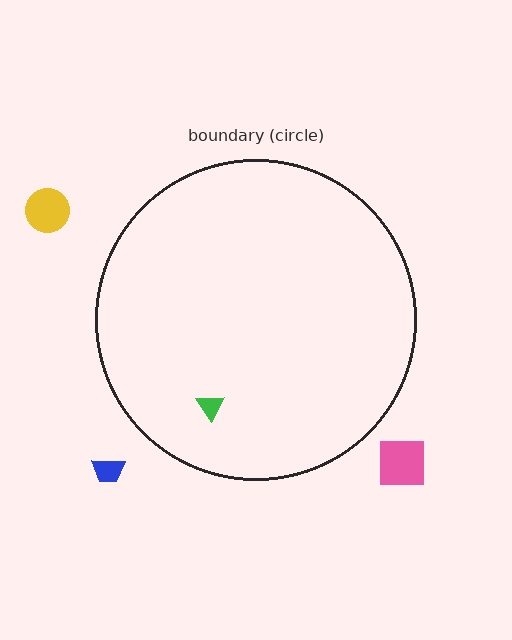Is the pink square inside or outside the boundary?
Outside.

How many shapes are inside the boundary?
1 inside, 3 outside.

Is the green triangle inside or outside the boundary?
Inside.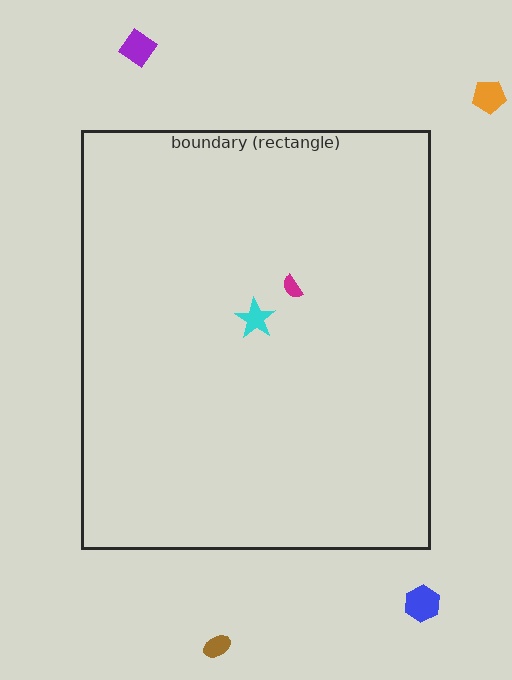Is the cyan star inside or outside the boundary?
Inside.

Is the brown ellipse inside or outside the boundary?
Outside.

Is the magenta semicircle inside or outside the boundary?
Inside.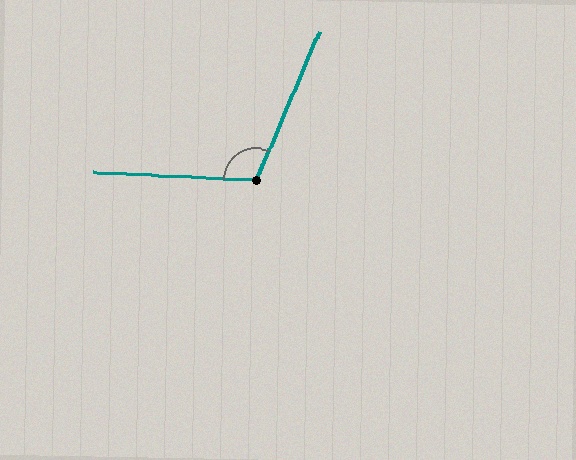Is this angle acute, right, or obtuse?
It is obtuse.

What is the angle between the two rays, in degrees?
Approximately 110 degrees.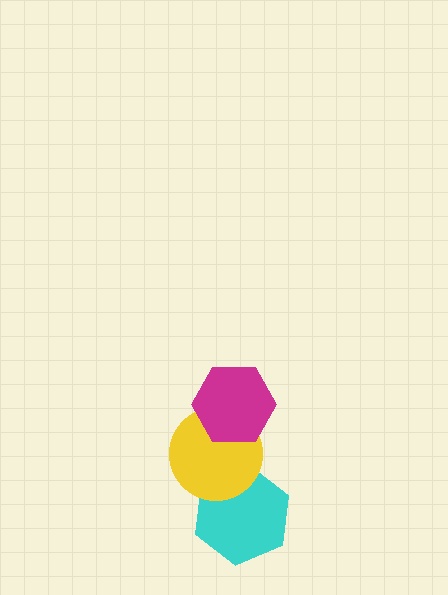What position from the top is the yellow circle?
The yellow circle is 2nd from the top.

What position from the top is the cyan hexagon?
The cyan hexagon is 3rd from the top.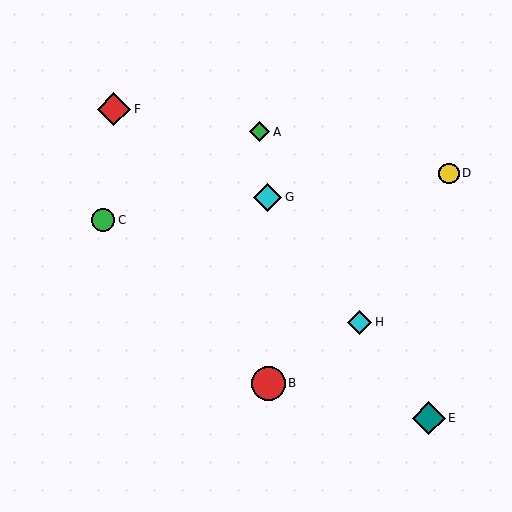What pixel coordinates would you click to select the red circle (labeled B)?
Click at (268, 383) to select the red circle B.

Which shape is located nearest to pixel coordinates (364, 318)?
The cyan diamond (labeled H) at (360, 322) is nearest to that location.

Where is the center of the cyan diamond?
The center of the cyan diamond is at (267, 198).